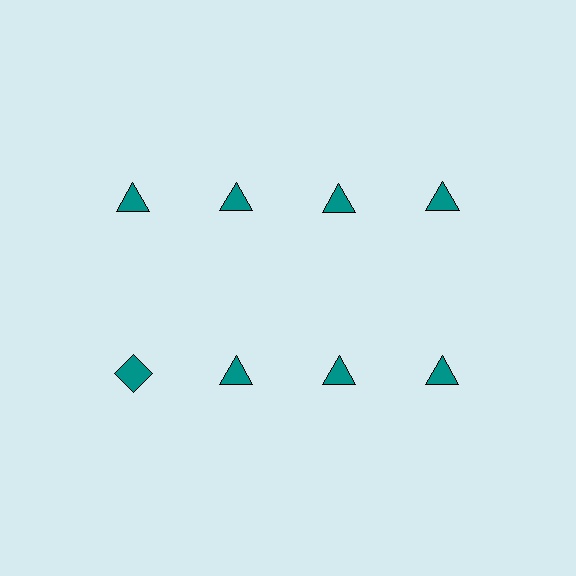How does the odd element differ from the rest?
It has a different shape: diamond instead of triangle.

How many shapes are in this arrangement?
There are 8 shapes arranged in a grid pattern.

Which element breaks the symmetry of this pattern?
The teal diamond in the second row, leftmost column breaks the symmetry. All other shapes are teal triangles.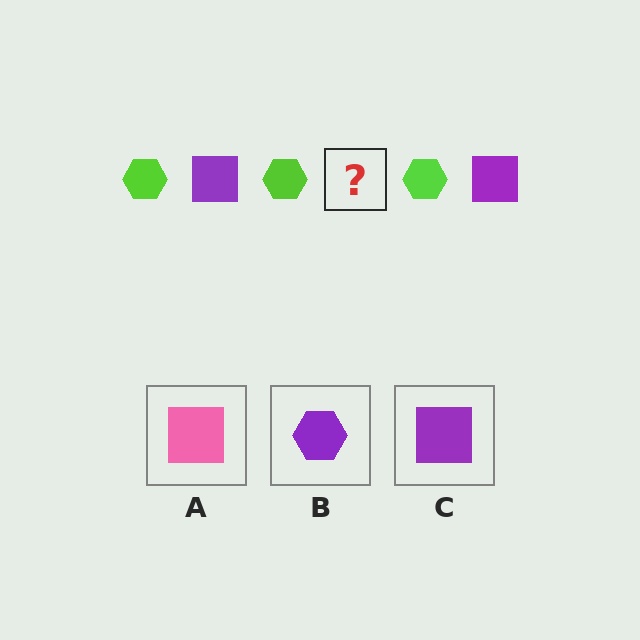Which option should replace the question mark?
Option C.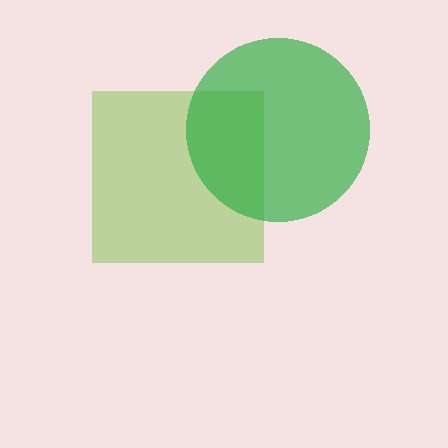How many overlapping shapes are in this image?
There are 2 overlapping shapes in the image.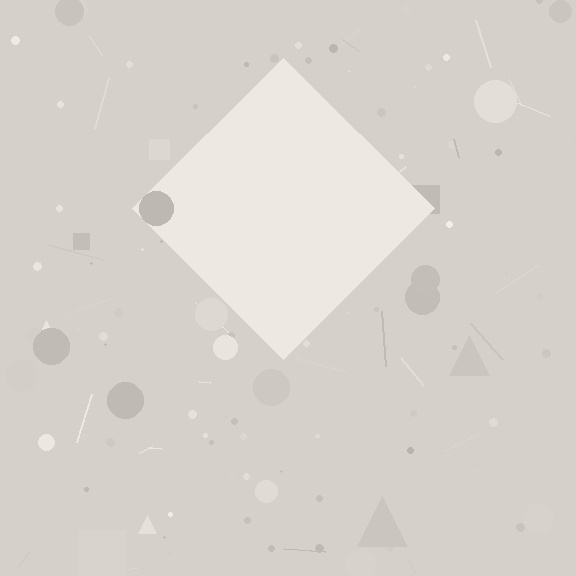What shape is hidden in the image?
A diamond is hidden in the image.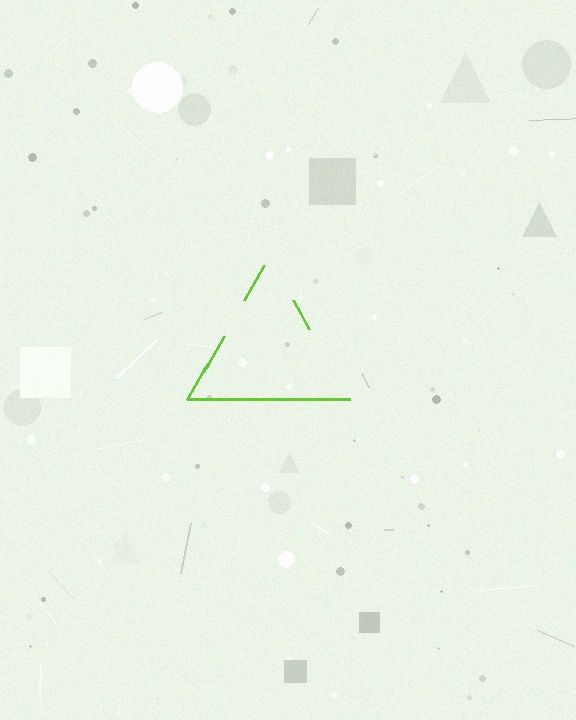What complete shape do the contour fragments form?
The contour fragments form a triangle.